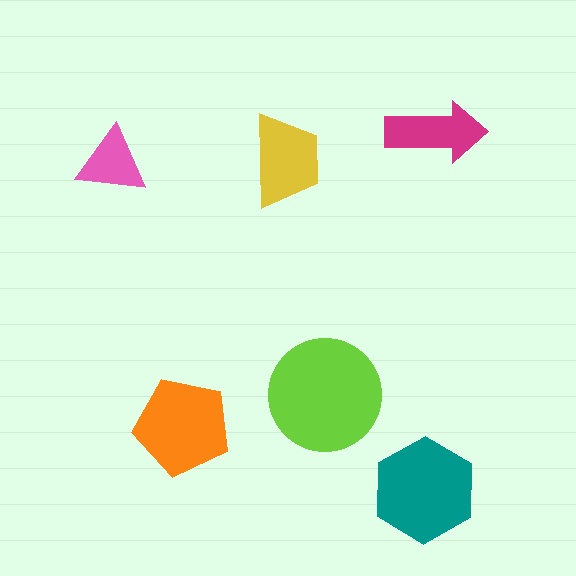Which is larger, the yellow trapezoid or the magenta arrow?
The yellow trapezoid.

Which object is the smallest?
The pink triangle.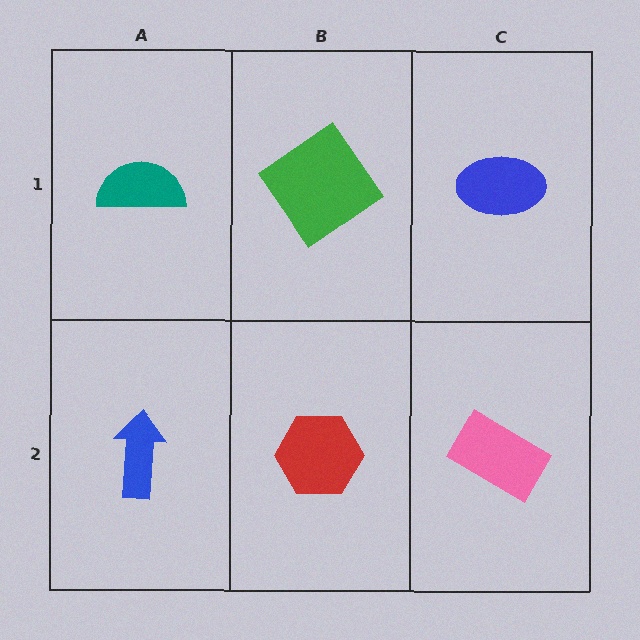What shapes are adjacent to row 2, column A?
A teal semicircle (row 1, column A), a red hexagon (row 2, column B).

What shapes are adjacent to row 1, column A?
A blue arrow (row 2, column A), a green diamond (row 1, column B).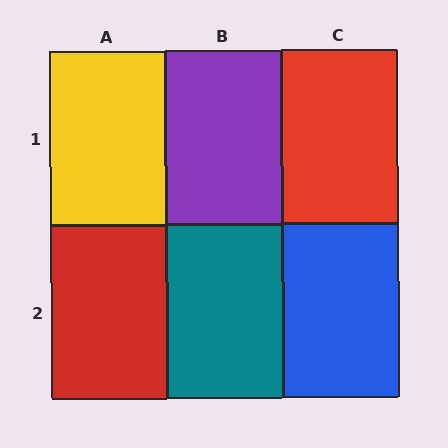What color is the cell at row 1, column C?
Red.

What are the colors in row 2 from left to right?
Red, teal, blue.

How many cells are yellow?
1 cell is yellow.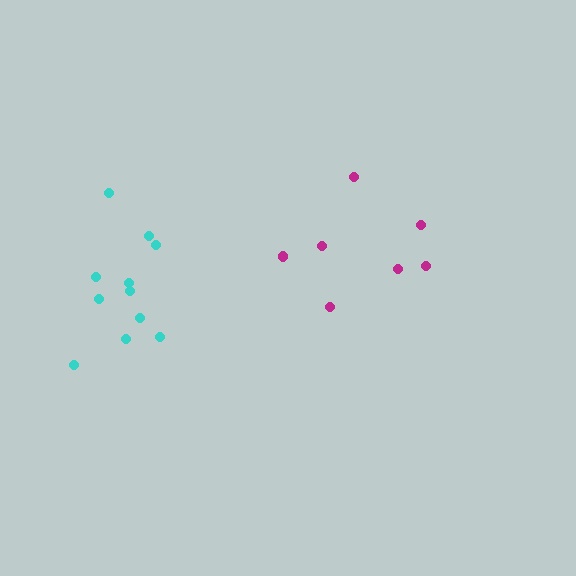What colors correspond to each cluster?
The clusters are colored: magenta, cyan.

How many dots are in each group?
Group 1: 7 dots, Group 2: 11 dots (18 total).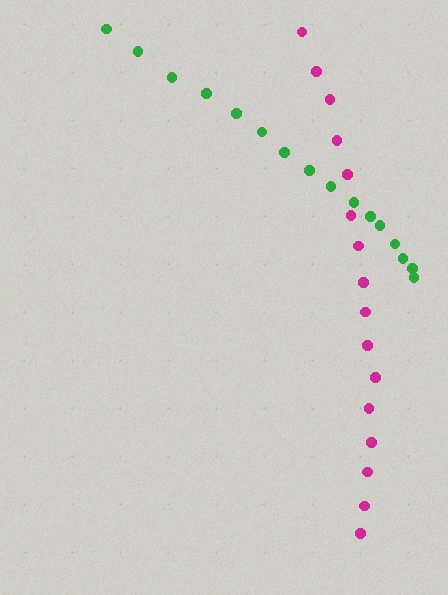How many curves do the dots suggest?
There are 2 distinct paths.